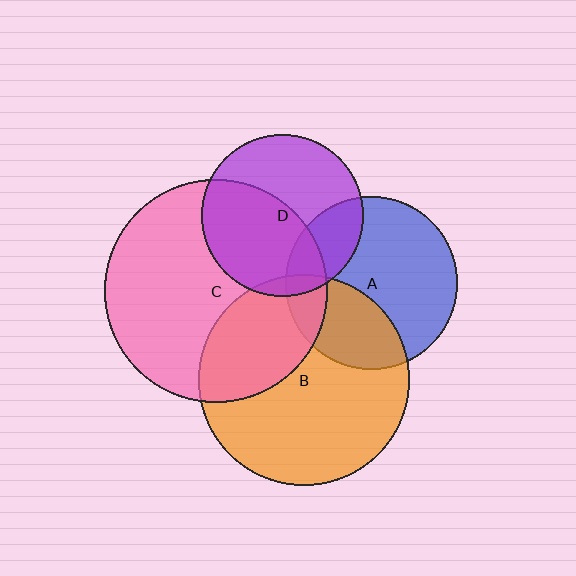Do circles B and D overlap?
Yes.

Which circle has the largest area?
Circle C (pink).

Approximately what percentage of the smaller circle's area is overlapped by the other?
Approximately 5%.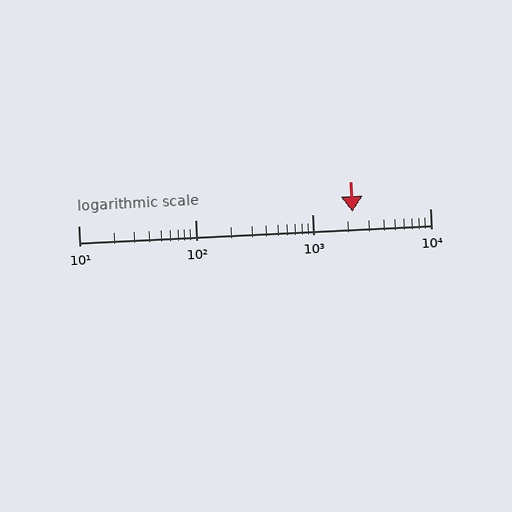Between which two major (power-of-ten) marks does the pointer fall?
The pointer is between 1000 and 10000.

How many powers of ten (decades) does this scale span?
The scale spans 3 decades, from 10 to 10000.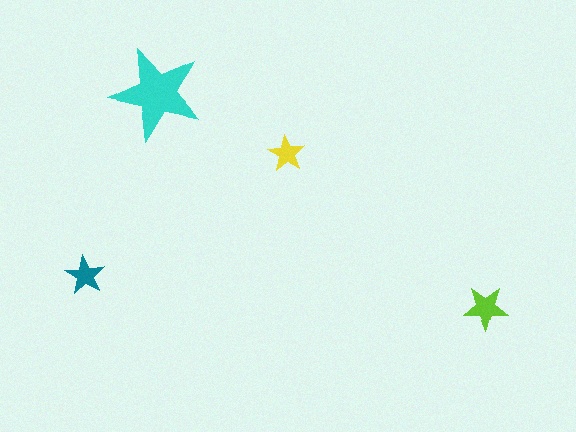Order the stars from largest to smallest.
the cyan one, the lime one, the teal one, the yellow one.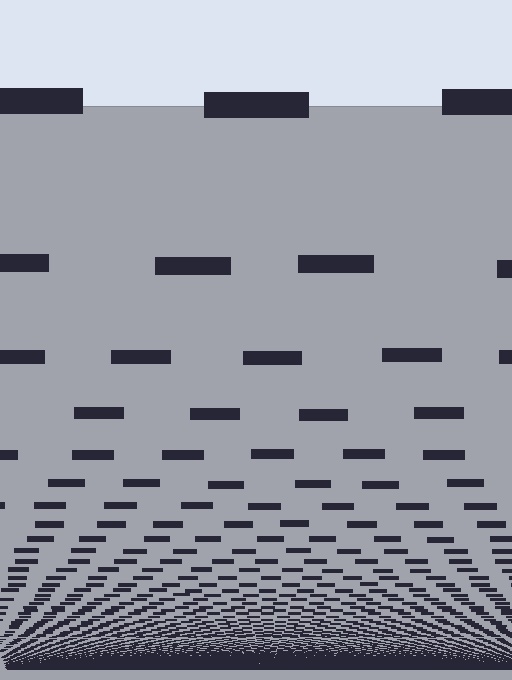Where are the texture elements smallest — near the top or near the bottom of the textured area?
Near the bottom.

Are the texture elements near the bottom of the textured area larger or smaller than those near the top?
Smaller. The gradient is inverted — elements near the bottom are smaller and denser.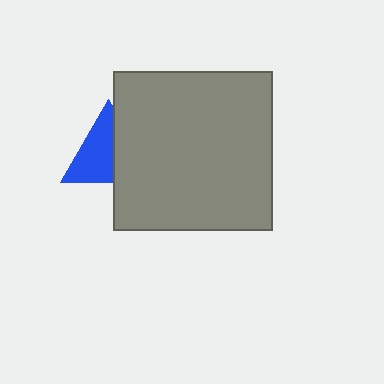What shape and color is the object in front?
The object in front is a gray square.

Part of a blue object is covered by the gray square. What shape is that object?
It is a triangle.